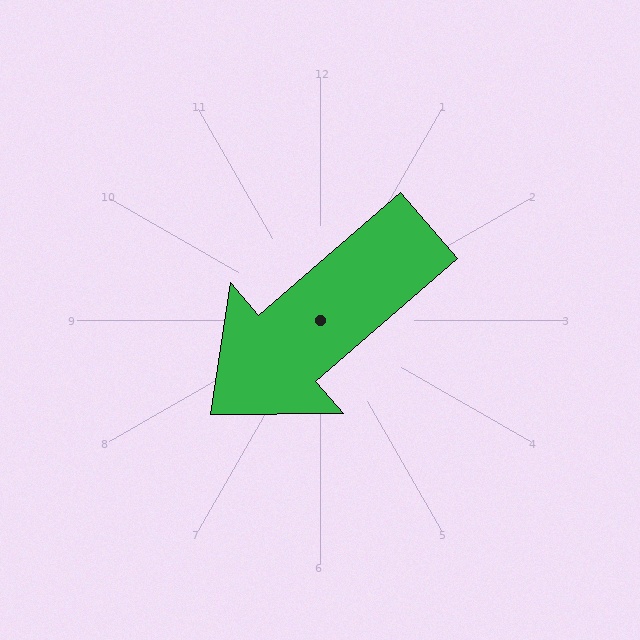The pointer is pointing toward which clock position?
Roughly 8 o'clock.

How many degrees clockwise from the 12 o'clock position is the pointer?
Approximately 229 degrees.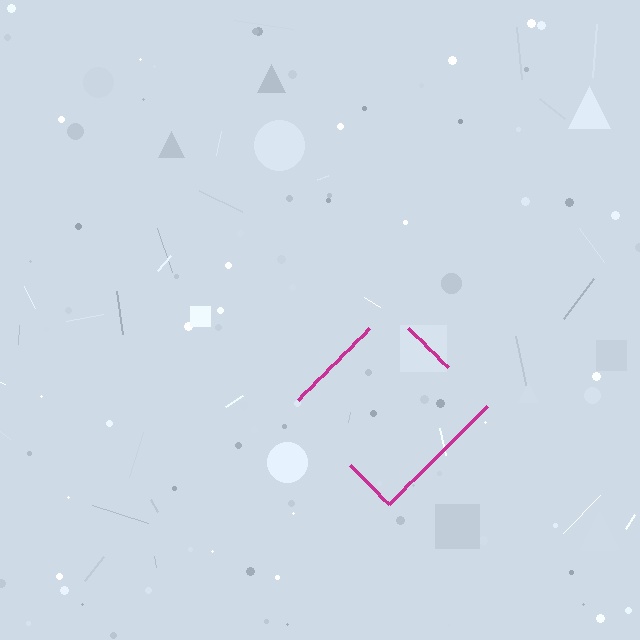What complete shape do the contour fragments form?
The contour fragments form a diamond.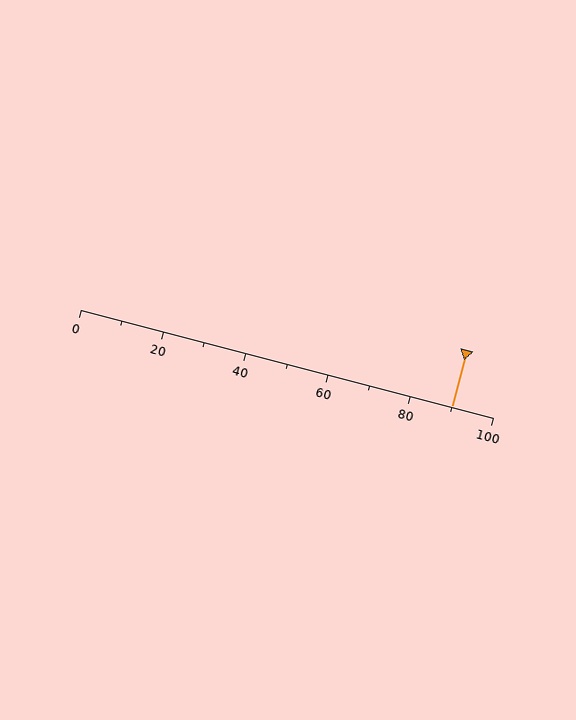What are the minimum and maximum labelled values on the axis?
The axis runs from 0 to 100.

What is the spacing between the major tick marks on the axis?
The major ticks are spaced 20 apart.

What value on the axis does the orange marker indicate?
The marker indicates approximately 90.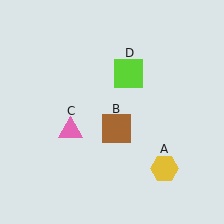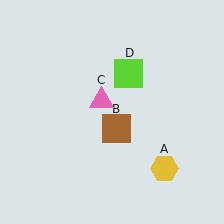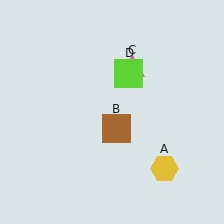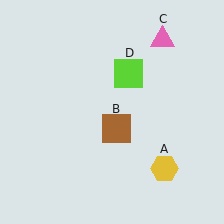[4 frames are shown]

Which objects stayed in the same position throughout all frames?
Yellow hexagon (object A) and brown square (object B) and lime square (object D) remained stationary.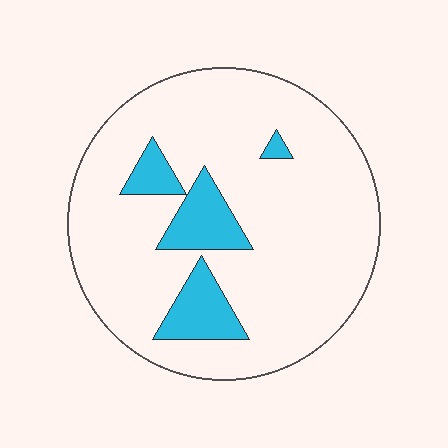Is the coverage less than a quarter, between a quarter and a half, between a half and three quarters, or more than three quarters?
Less than a quarter.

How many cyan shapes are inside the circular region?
4.